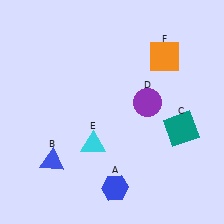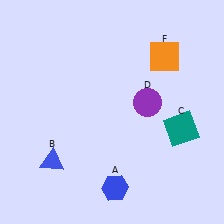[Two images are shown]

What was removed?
The cyan triangle (E) was removed in Image 2.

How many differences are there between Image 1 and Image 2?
There is 1 difference between the two images.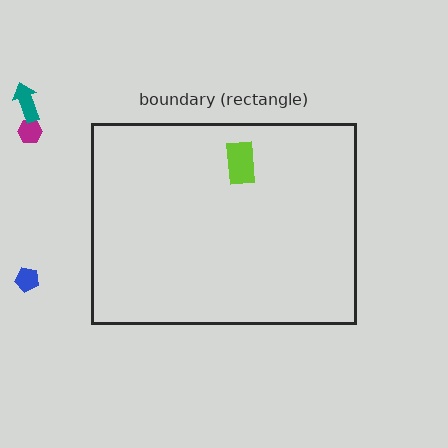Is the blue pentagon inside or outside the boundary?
Outside.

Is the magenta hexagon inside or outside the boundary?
Outside.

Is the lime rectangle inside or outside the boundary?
Inside.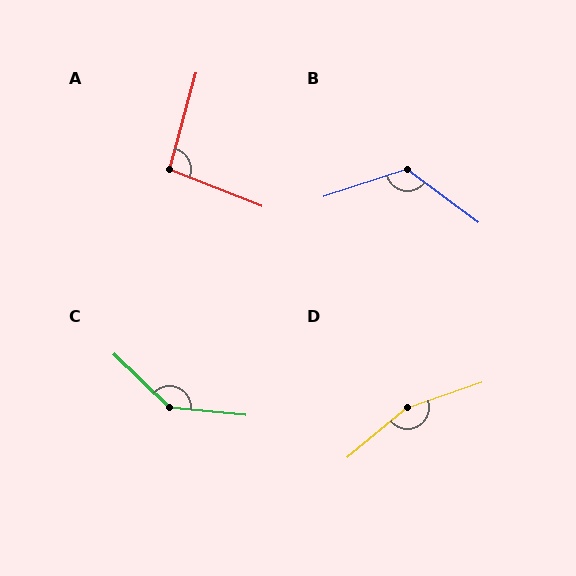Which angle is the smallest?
A, at approximately 96 degrees.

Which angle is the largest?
D, at approximately 160 degrees.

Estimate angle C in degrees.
Approximately 142 degrees.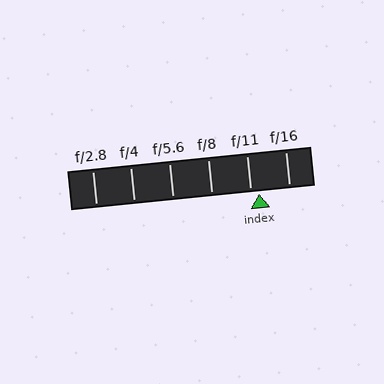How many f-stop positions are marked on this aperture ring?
There are 6 f-stop positions marked.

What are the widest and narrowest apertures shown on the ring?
The widest aperture shown is f/2.8 and the narrowest is f/16.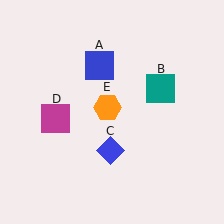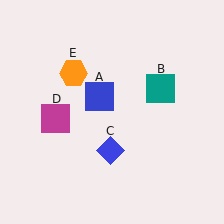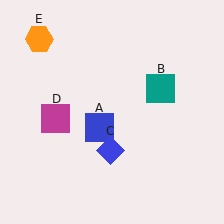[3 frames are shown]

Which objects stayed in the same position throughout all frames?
Teal square (object B) and blue diamond (object C) and magenta square (object D) remained stationary.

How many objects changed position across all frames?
2 objects changed position: blue square (object A), orange hexagon (object E).